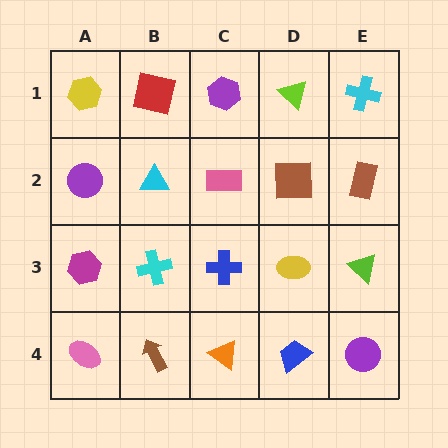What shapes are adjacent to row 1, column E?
A brown rectangle (row 2, column E), a lime triangle (row 1, column D).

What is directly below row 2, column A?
A magenta hexagon.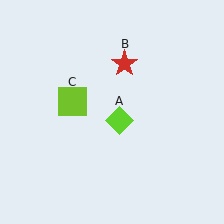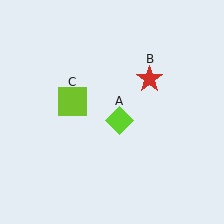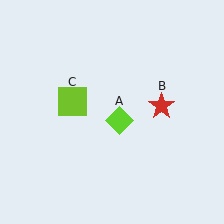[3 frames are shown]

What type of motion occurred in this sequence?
The red star (object B) rotated clockwise around the center of the scene.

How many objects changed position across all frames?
1 object changed position: red star (object B).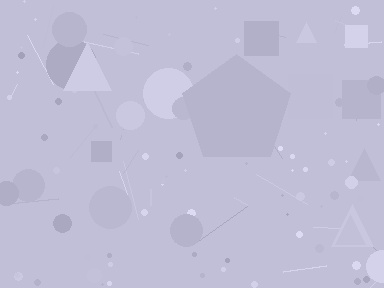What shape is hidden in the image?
A pentagon is hidden in the image.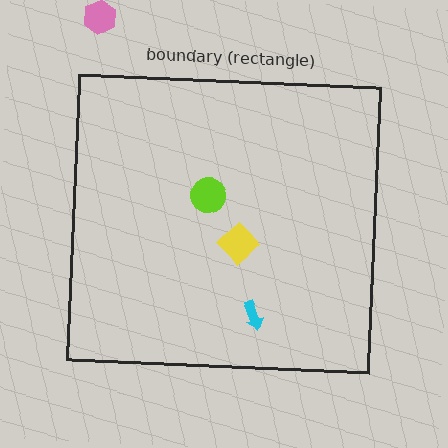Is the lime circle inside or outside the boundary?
Inside.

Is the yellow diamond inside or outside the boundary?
Inside.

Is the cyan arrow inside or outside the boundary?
Inside.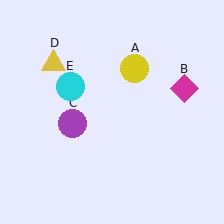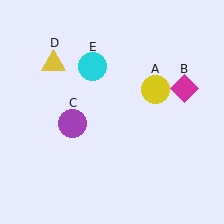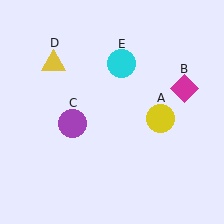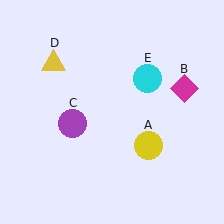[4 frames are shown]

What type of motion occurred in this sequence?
The yellow circle (object A), cyan circle (object E) rotated clockwise around the center of the scene.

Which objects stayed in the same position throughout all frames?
Magenta diamond (object B) and purple circle (object C) and yellow triangle (object D) remained stationary.